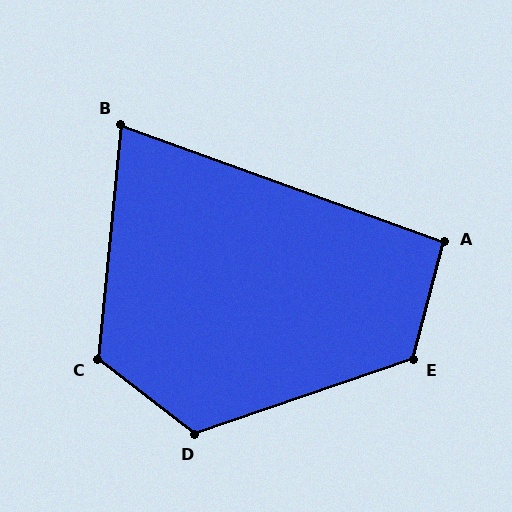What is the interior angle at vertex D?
Approximately 123 degrees (obtuse).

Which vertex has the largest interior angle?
E, at approximately 123 degrees.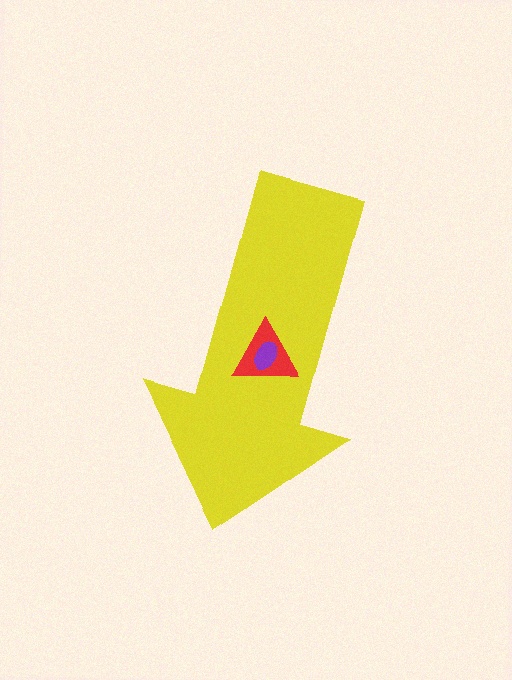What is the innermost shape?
The purple ellipse.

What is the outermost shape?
The yellow arrow.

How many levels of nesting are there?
3.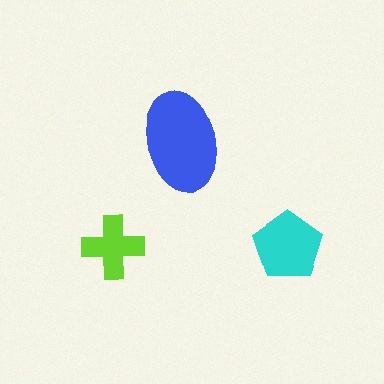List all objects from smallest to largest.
The lime cross, the cyan pentagon, the blue ellipse.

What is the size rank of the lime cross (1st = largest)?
3rd.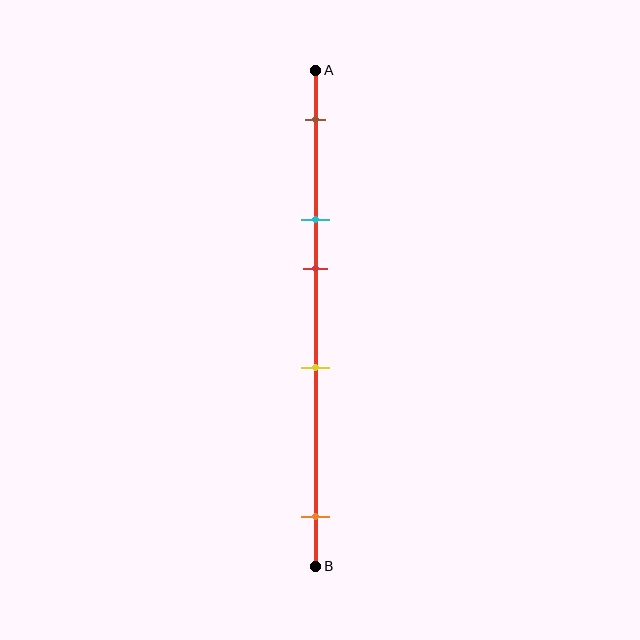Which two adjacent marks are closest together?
The cyan and red marks are the closest adjacent pair.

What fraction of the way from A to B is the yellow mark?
The yellow mark is approximately 60% (0.6) of the way from A to B.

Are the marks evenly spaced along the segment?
No, the marks are not evenly spaced.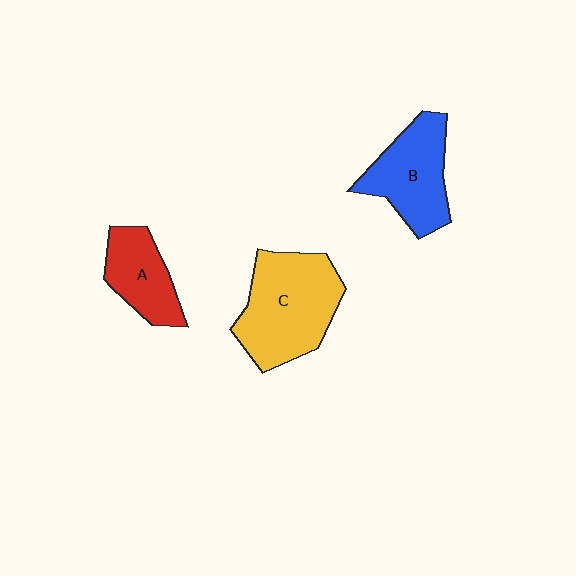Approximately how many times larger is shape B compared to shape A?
Approximately 1.3 times.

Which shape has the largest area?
Shape C (yellow).